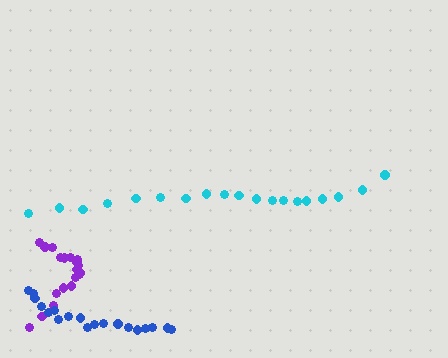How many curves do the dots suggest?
There are 3 distinct paths.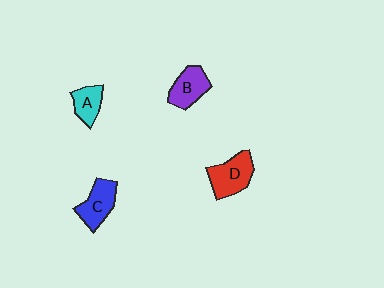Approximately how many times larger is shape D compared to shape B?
Approximately 1.2 times.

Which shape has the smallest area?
Shape A (cyan).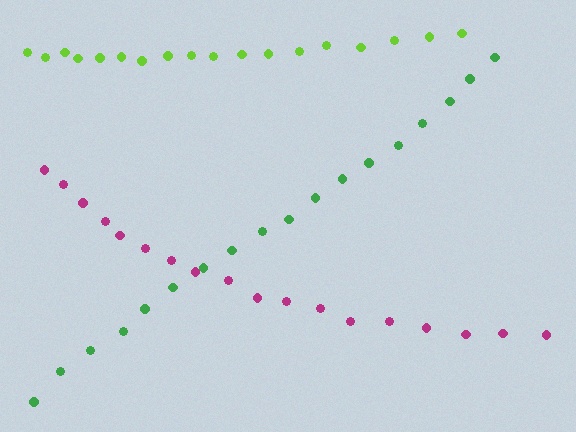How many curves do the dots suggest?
There are 3 distinct paths.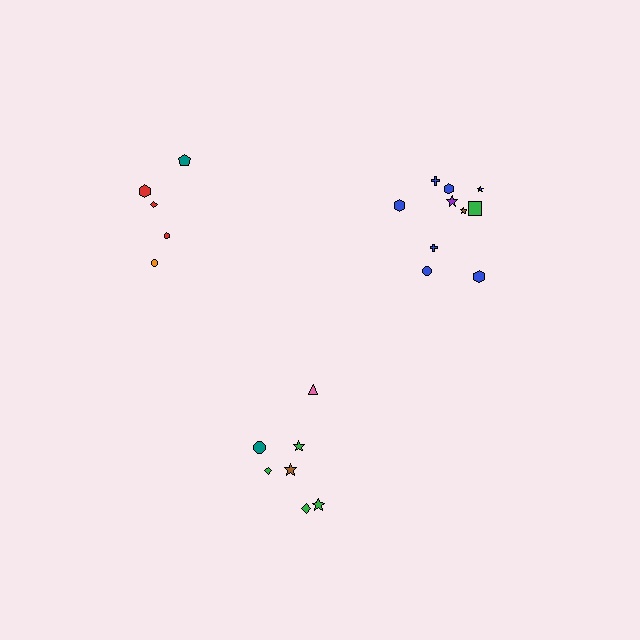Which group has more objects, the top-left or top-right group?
The top-right group.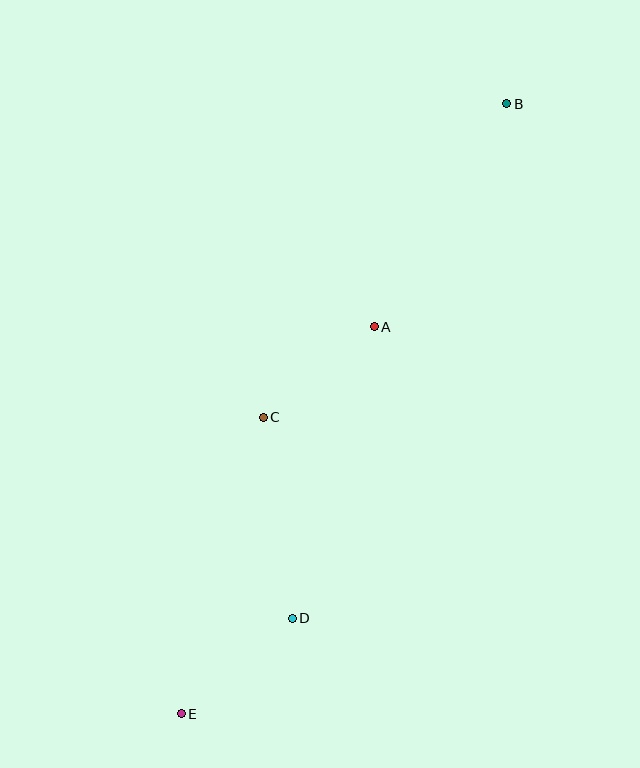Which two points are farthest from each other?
Points B and E are farthest from each other.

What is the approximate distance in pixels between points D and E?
The distance between D and E is approximately 147 pixels.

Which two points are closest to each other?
Points A and C are closest to each other.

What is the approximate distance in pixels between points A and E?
The distance between A and E is approximately 432 pixels.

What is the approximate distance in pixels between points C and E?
The distance between C and E is approximately 308 pixels.